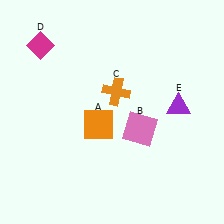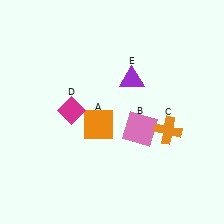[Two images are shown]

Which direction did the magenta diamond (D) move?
The magenta diamond (D) moved down.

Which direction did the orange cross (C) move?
The orange cross (C) moved right.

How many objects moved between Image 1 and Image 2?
3 objects moved between the two images.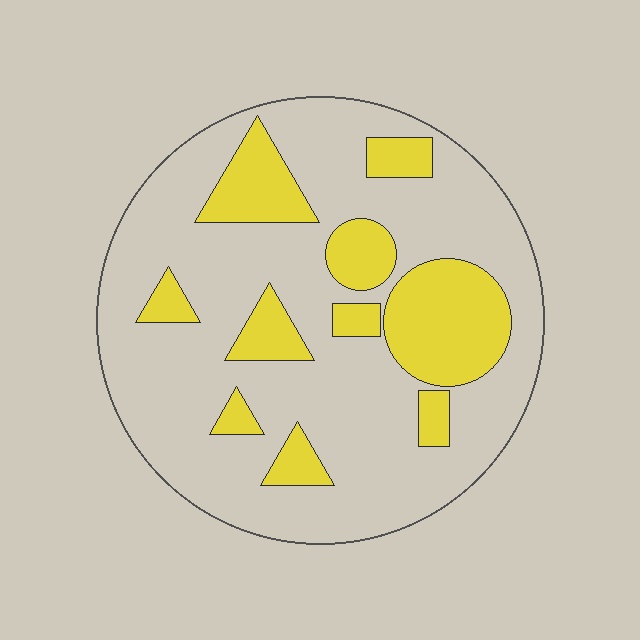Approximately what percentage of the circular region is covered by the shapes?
Approximately 25%.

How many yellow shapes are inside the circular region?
10.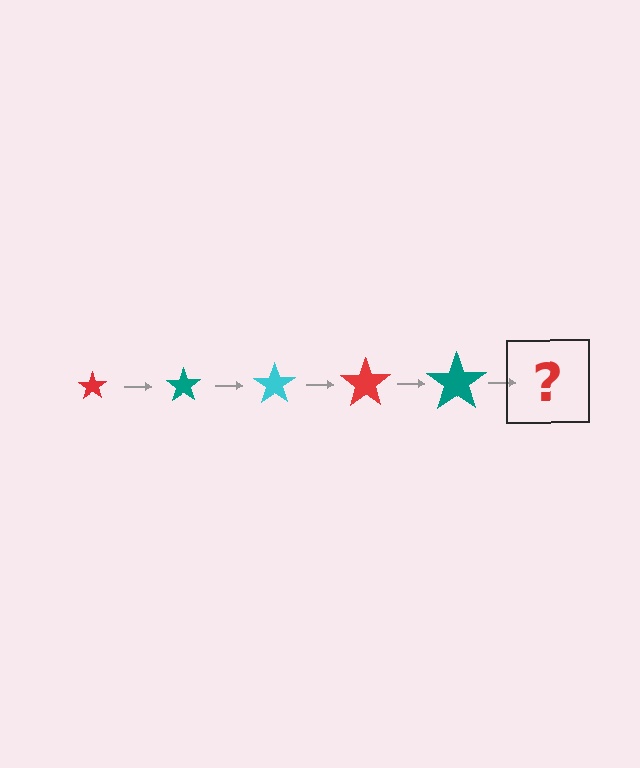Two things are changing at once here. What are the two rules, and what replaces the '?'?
The two rules are that the star grows larger each step and the color cycles through red, teal, and cyan. The '?' should be a cyan star, larger than the previous one.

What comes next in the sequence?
The next element should be a cyan star, larger than the previous one.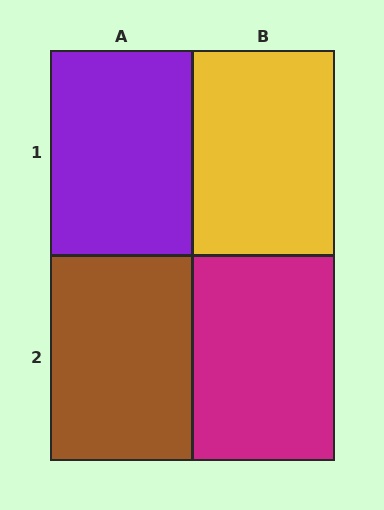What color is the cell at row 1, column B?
Yellow.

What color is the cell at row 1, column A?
Purple.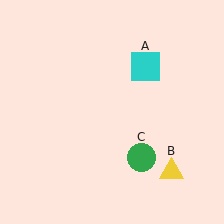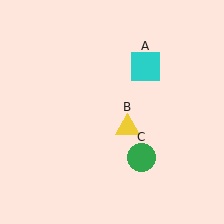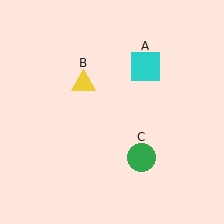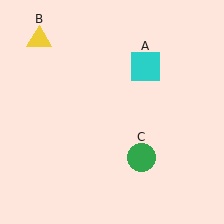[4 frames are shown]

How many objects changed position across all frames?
1 object changed position: yellow triangle (object B).